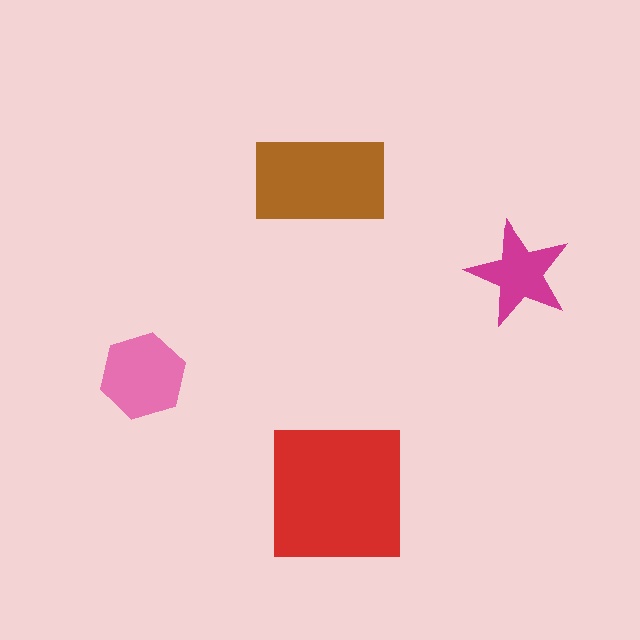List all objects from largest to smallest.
The red square, the brown rectangle, the pink hexagon, the magenta star.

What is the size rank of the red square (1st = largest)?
1st.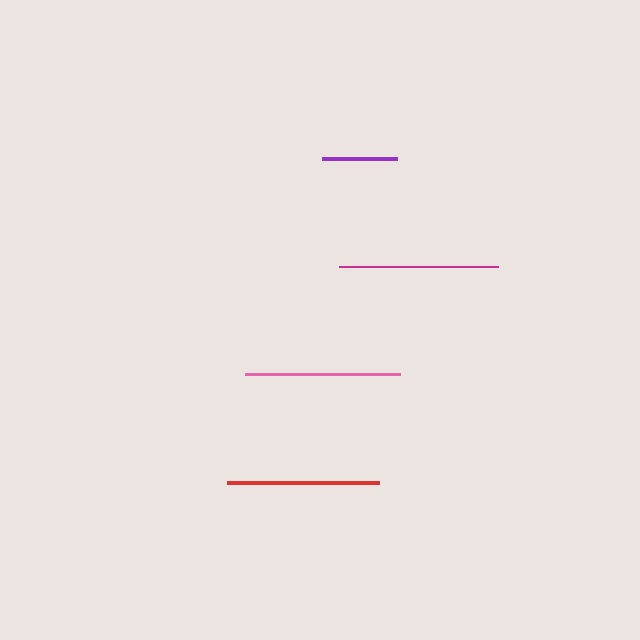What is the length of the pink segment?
The pink segment is approximately 155 pixels long.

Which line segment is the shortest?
The purple line is the shortest at approximately 75 pixels.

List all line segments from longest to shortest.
From longest to shortest: magenta, pink, red, purple.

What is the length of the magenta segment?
The magenta segment is approximately 159 pixels long.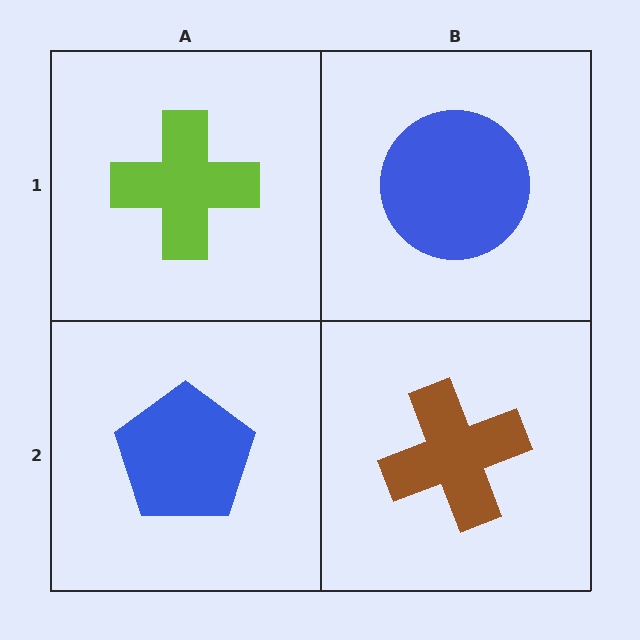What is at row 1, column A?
A lime cross.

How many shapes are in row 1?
2 shapes.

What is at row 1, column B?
A blue circle.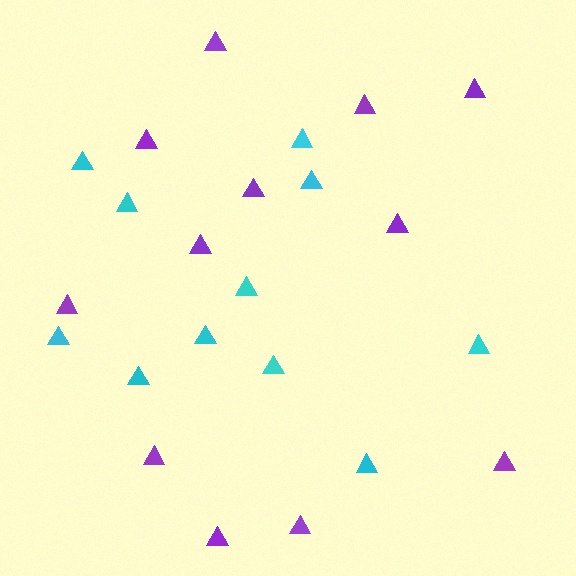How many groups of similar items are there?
There are 2 groups: one group of purple triangles (12) and one group of cyan triangles (11).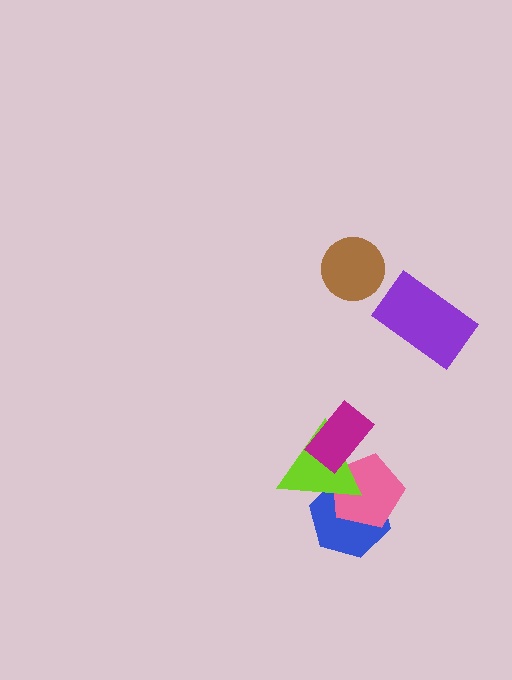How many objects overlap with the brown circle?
0 objects overlap with the brown circle.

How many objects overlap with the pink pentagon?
3 objects overlap with the pink pentagon.